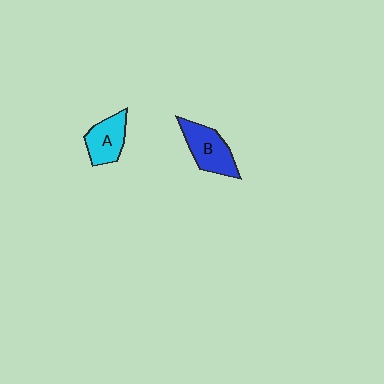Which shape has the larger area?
Shape B (blue).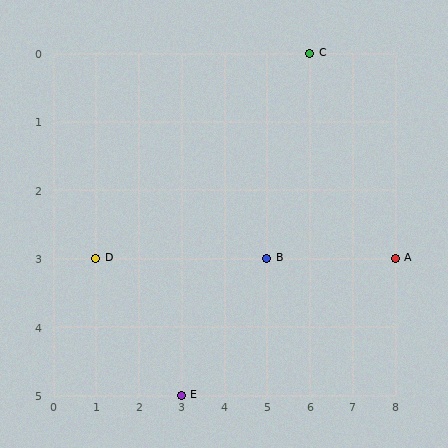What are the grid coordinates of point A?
Point A is at grid coordinates (8, 3).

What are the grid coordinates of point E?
Point E is at grid coordinates (3, 5).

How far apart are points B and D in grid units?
Points B and D are 4 columns apart.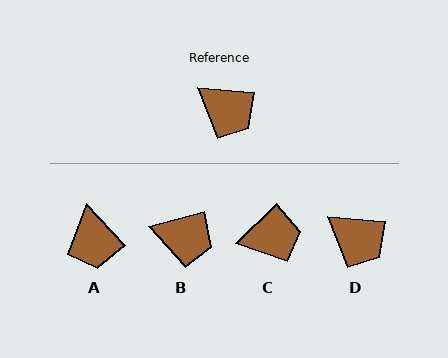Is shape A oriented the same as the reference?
No, it is off by about 42 degrees.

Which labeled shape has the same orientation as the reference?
D.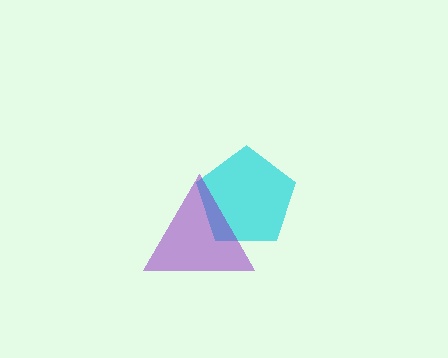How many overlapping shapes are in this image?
There are 2 overlapping shapes in the image.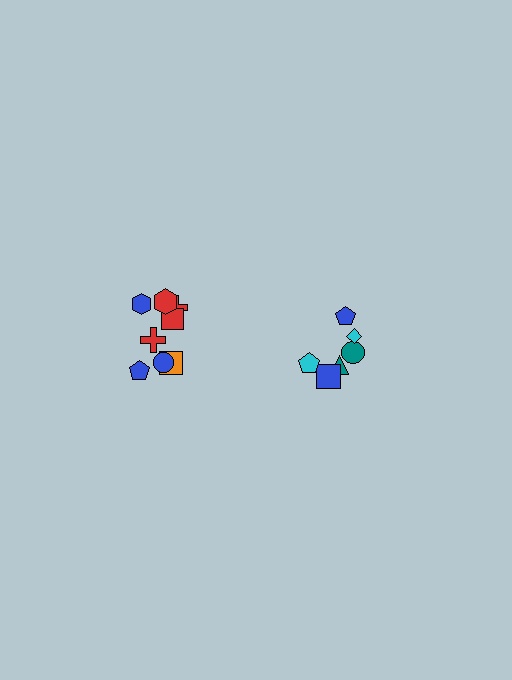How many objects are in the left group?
There are 8 objects.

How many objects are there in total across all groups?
There are 14 objects.